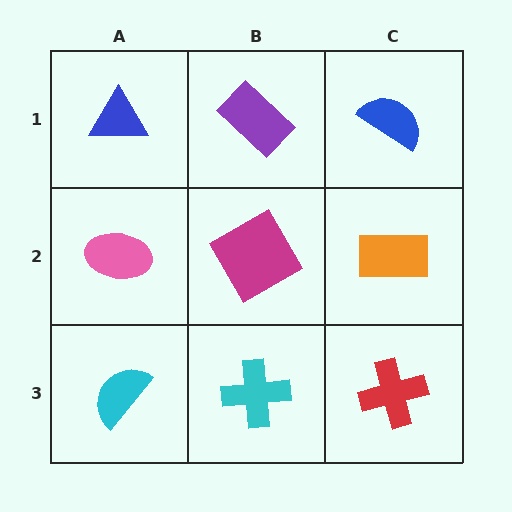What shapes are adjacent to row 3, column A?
A pink ellipse (row 2, column A), a cyan cross (row 3, column B).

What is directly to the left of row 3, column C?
A cyan cross.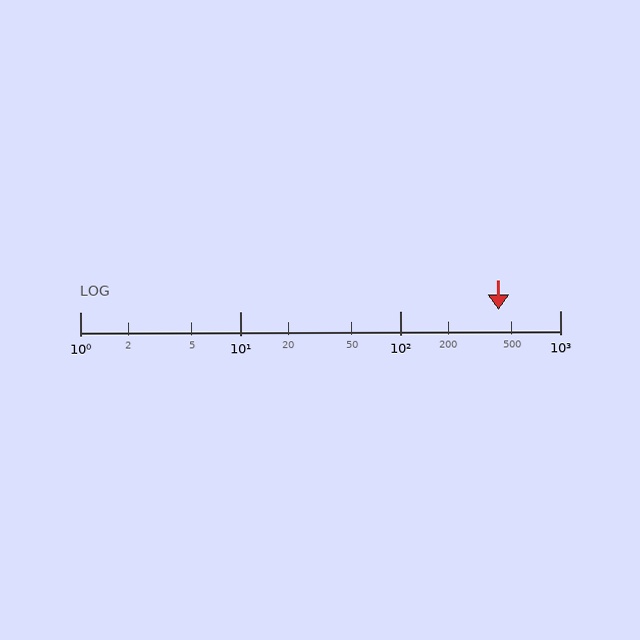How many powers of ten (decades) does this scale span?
The scale spans 3 decades, from 1 to 1000.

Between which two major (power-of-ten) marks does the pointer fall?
The pointer is between 100 and 1000.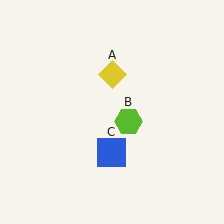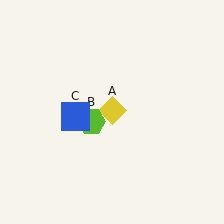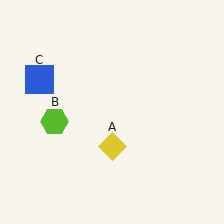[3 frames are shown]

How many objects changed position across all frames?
3 objects changed position: yellow diamond (object A), lime hexagon (object B), blue square (object C).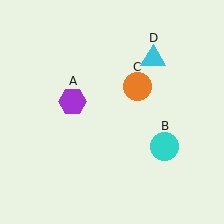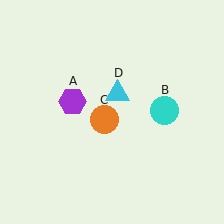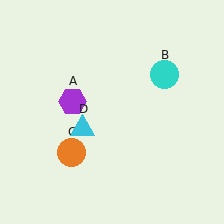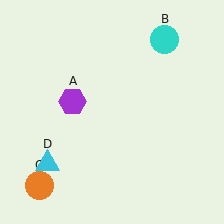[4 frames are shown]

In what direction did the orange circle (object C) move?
The orange circle (object C) moved down and to the left.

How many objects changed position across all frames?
3 objects changed position: cyan circle (object B), orange circle (object C), cyan triangle (object D).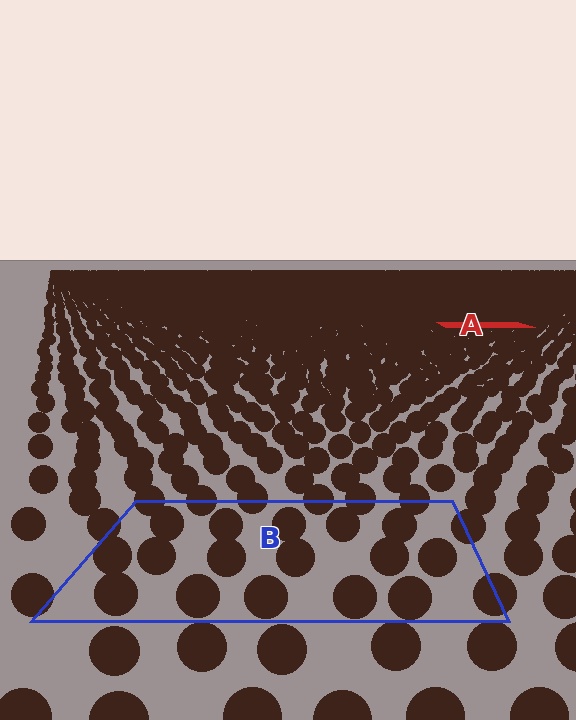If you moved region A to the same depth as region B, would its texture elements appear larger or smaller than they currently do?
They would appear larger. At a closer depth, the same texture elements are projected at a bigger on-screen size.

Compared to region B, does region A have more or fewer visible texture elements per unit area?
Region A has more texture elements per unit area — they are packed more densely because it is farther away.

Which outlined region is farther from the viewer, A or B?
Region A is farther from the viewer — the texture elements inside it appear smaller and more densely packed.